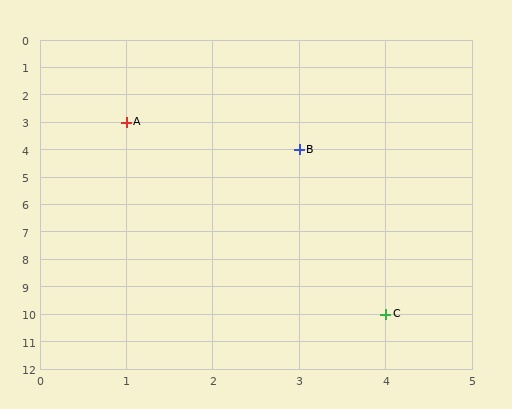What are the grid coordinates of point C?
Point C is at grid coordinates (4, 10).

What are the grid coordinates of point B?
Point B is at grid coordinates (3, 4).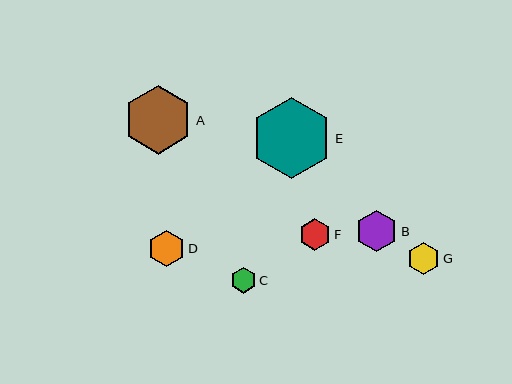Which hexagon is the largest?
Hexagon E is the largest with a size of approximately 81 pixels.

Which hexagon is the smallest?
Hexagon C is the smallest with a size of approximately 26 pixels.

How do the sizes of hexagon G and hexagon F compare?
Hexagon G and hexagon F are approximately the same size.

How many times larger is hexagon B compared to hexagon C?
Hexagon B is approximately 1.6 times the size of hexagon C.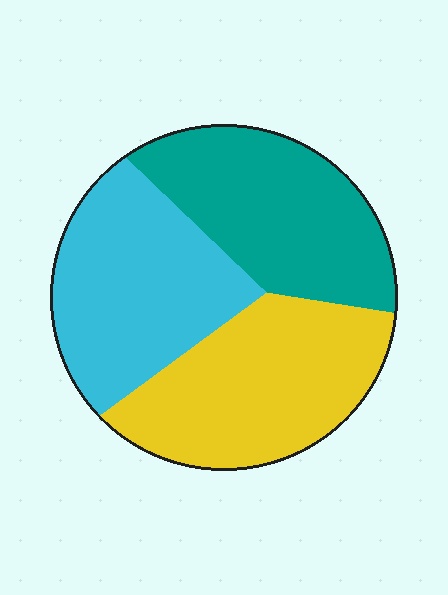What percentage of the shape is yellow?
Yellow takes up between a quarter and a half of the shape.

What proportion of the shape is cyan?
Cyan takes up about one third (1/3) of the shape.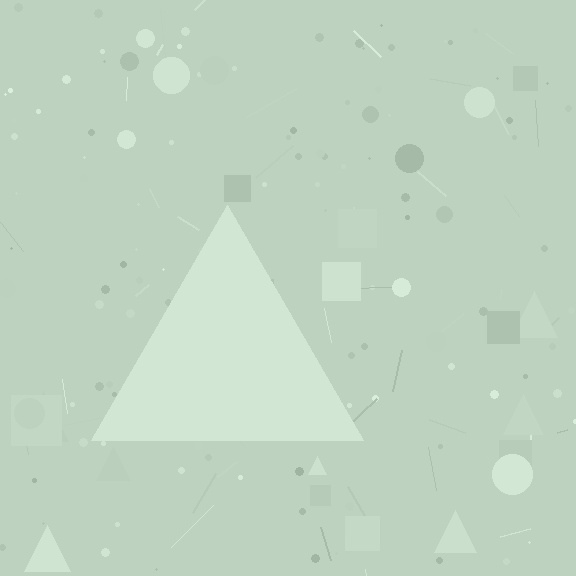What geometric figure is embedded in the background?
A triangle is embedded in the background.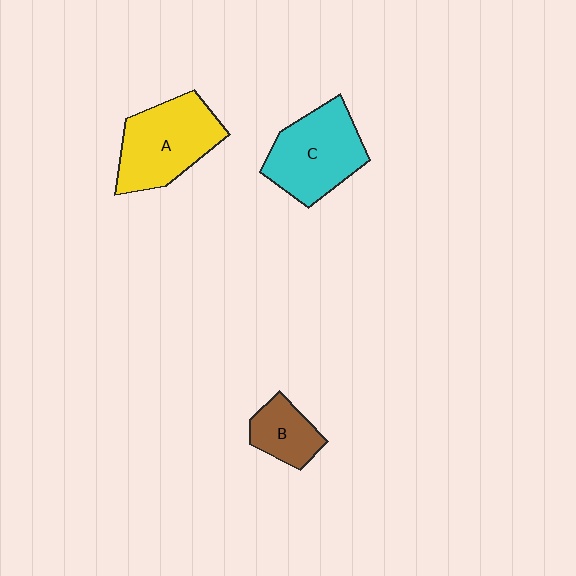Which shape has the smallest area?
Shape B (brown).